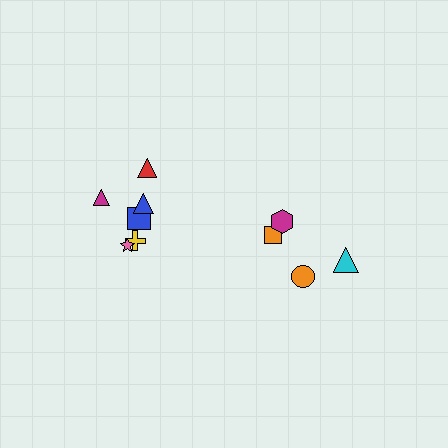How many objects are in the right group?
There are 4 objects.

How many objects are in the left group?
There are 6 objects.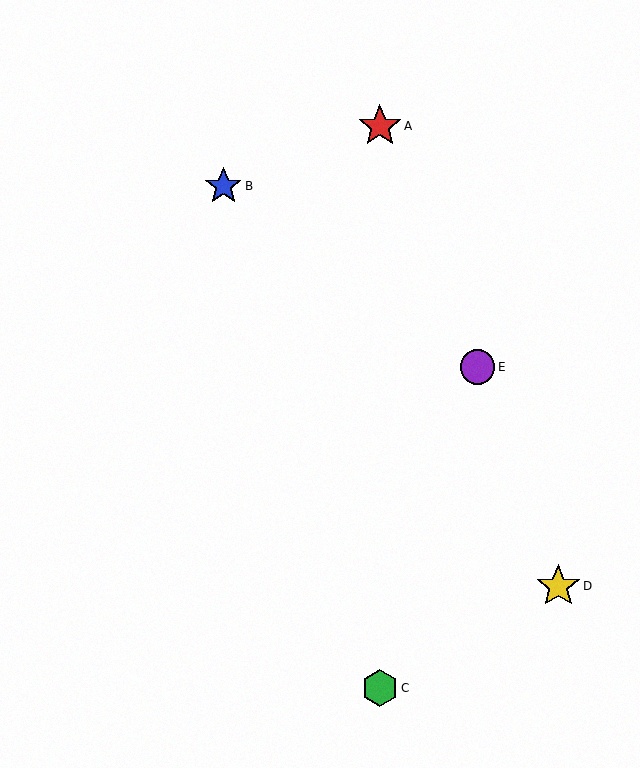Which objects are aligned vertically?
Objects A, C are aligned vertically.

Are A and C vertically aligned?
Yes, both are at x≈380.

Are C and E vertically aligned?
No, C is at x≈380 and E is at x≈477.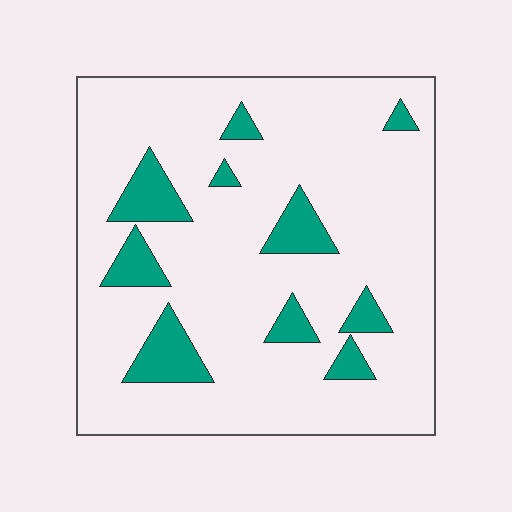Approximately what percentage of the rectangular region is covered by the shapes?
Approximately 15%.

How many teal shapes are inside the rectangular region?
10.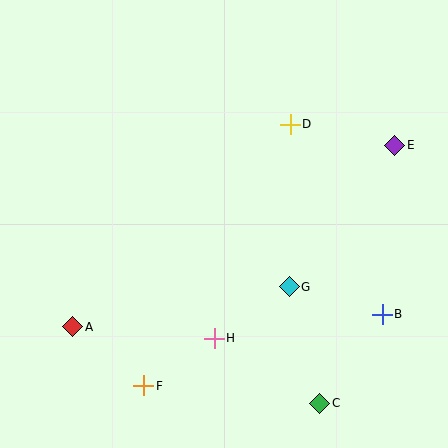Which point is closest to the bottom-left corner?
Point A is closest to the bottom-left corner.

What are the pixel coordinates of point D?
Point D is at (290, 124).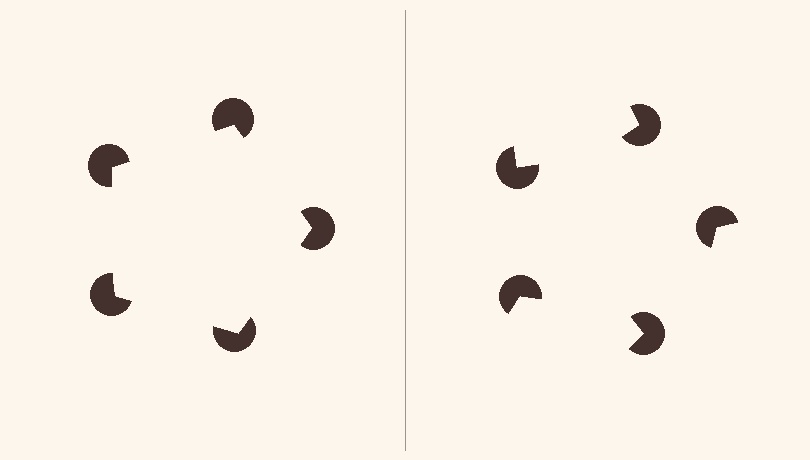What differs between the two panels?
The pac-man discs are positioned identically on both sides; only the wedge orientations differ. On the left they align to a pentagon; on the right they are misaligned.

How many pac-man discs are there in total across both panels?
10 — 5 on each side.